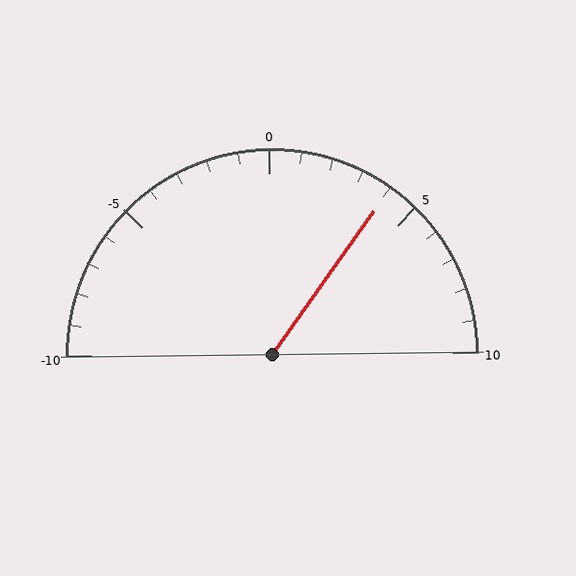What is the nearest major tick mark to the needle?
The nearest major tick mark is 5.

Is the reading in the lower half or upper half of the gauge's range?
The reading is in the upper half of the range (-10 to 10).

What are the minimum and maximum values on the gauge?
The gauge ranges from -10 to 10.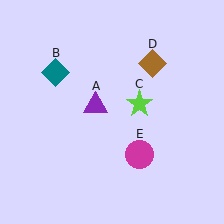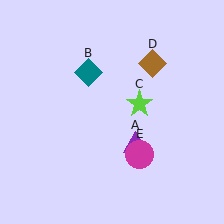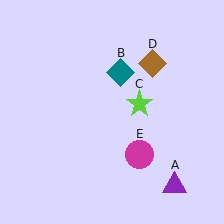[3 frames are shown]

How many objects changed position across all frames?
2 objects changed position: purple triangle (object A), teal diamond (object B).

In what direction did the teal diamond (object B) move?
The teal diamond (object B) moved right.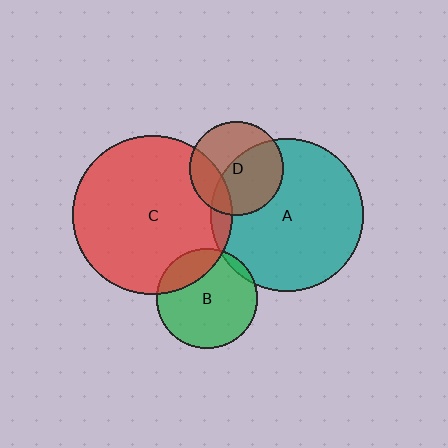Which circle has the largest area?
Circle C (red).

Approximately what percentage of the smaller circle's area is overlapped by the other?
Approximately 55%.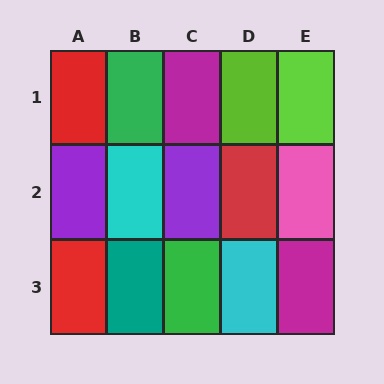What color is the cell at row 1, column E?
Lime.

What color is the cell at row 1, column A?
Red.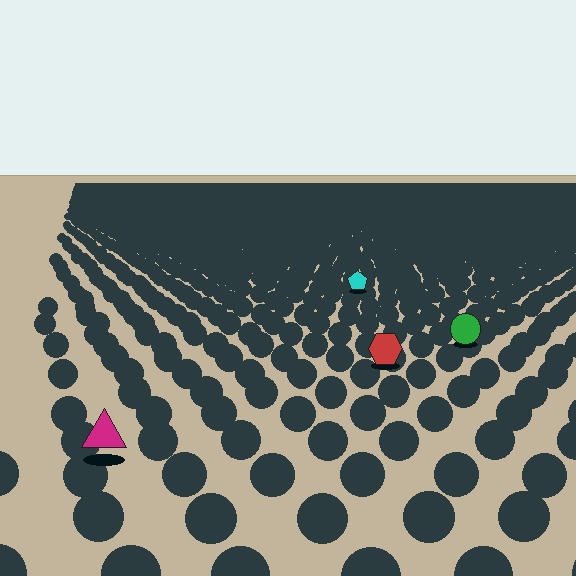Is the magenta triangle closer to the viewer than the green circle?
Yes. The magenta triangle is closer — you can tell from the texture gradient: the ground texture is coarser near it.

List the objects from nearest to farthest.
From nearest to farthest: the magenta triangle, the red hexagon, the green circle, the cyan pentagon.